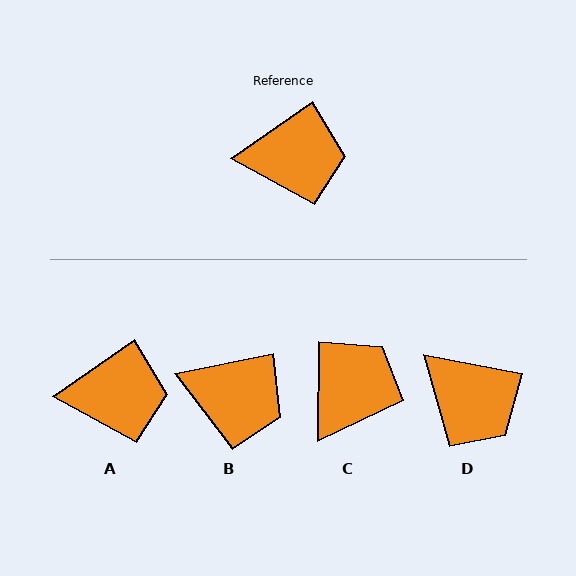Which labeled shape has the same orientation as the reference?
A.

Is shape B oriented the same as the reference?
No, it is off by about 24 degrees.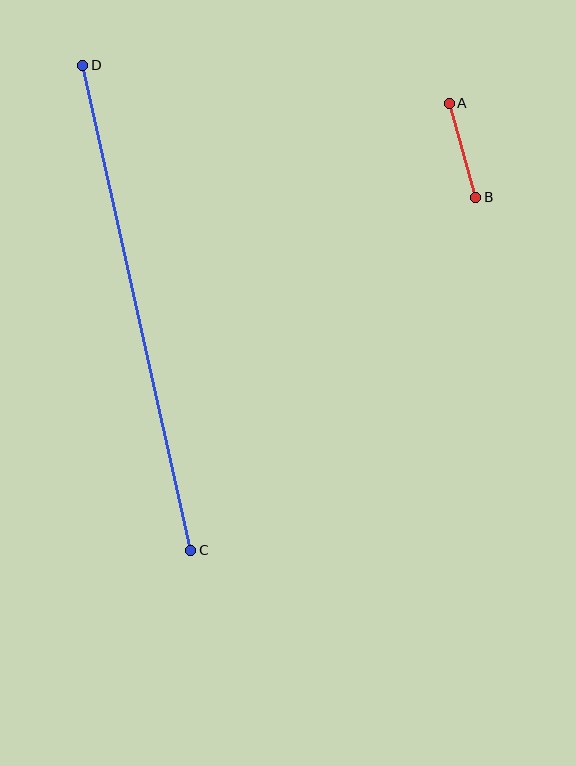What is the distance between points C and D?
The distance is approximately 497 pixels.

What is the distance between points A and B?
The distance is approximately 98 pixels.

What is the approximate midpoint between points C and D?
The midpoint is at approximately (137, 308) pixels.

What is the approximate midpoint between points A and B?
The midpoint is at approximately (463, 150) pixels.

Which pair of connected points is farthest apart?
Points C and D are farthest apart.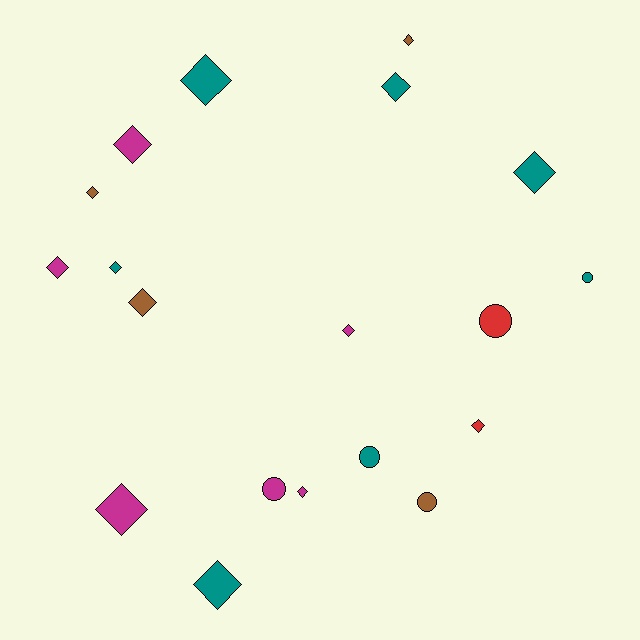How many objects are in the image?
There are 19 objects.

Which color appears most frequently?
Teal, with 7 objects.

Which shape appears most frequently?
Diamond, with 14 objects.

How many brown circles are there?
There is 1 brown circle.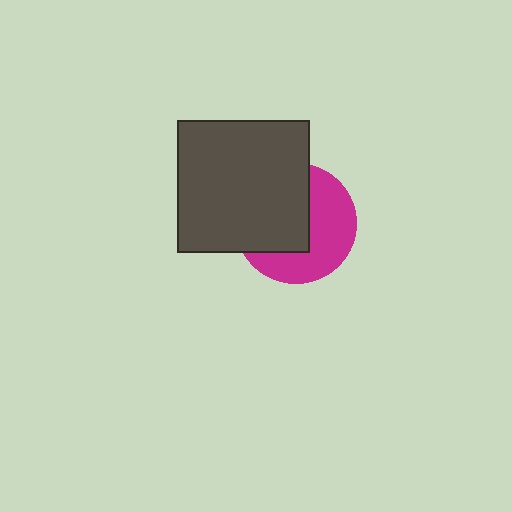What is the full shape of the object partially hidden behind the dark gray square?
The partially hidden object is a magenta circle.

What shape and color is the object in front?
The object in front is a dark gray square.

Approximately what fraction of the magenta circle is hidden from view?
Roughly 51% of the magenta circle is hidden behind the dark gray square.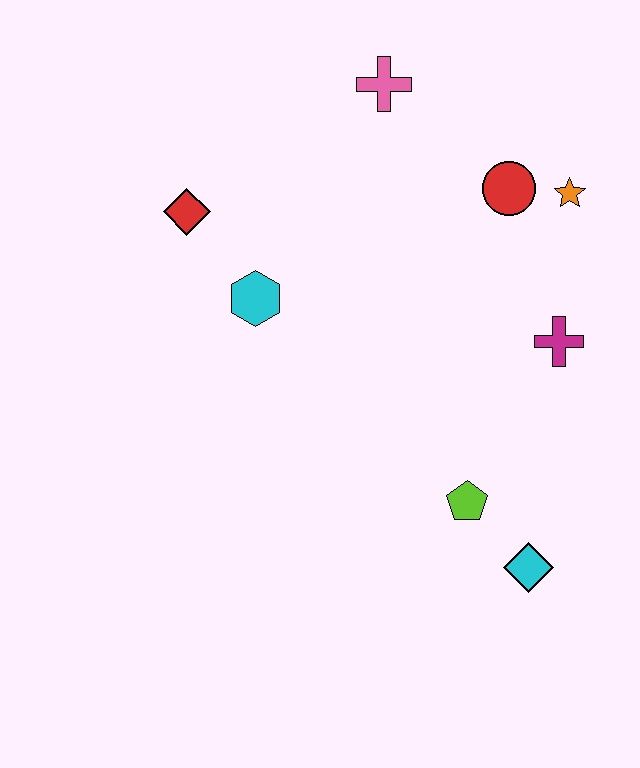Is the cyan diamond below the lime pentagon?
Yes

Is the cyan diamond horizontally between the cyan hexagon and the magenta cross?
Yes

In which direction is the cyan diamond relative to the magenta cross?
The cyan diamond is below the magenta cross.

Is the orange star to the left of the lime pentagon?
No